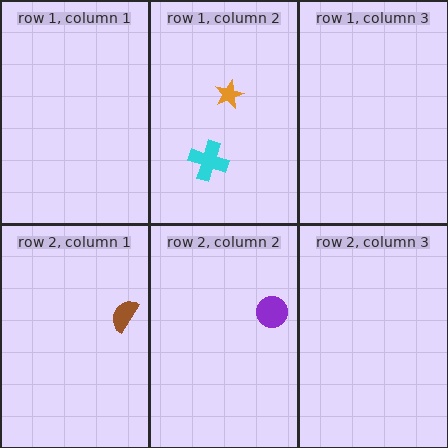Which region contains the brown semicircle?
The row 2, column 1 region.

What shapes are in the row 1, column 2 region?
The orange star, the cyan cross.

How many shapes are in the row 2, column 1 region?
1.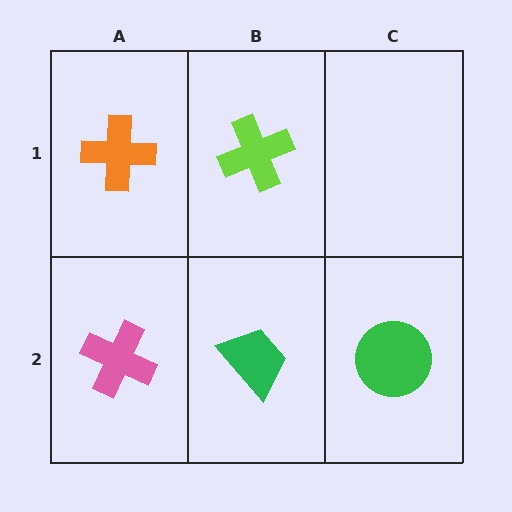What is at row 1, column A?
An orange cross.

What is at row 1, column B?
A lime cross.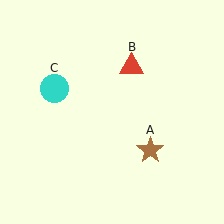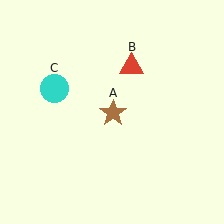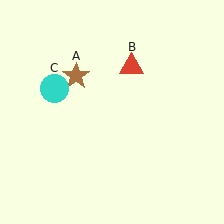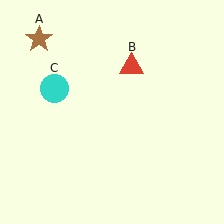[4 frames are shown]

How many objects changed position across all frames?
1 object changed position: brown star (object A).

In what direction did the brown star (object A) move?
The brown star (object A) moved up and to the left.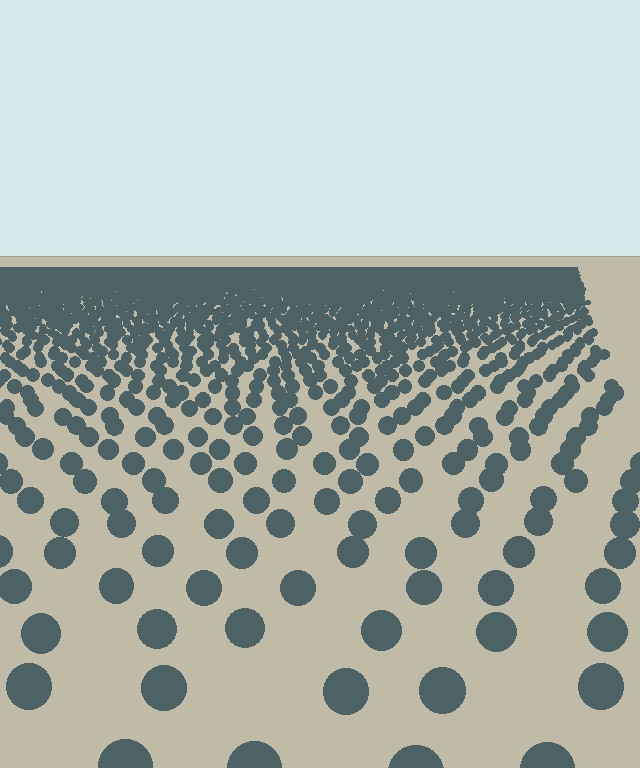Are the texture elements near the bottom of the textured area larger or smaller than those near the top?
Larger. Near the bottom, elements are closer to the viewer and appear at a bigger on-screen size.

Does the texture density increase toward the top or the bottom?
Density increases toward the top.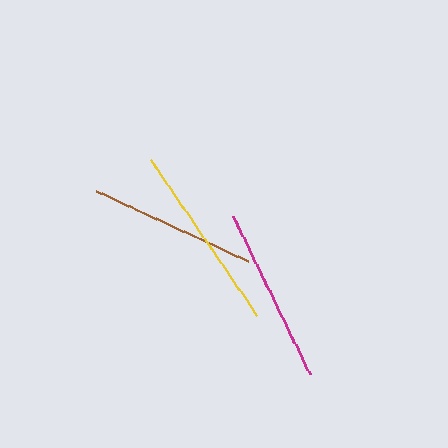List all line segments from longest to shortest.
From longest to shortest: yellow, magenta, brown.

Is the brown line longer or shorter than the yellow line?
The yellow line is longer than the brown line.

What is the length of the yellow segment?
The yellow segment is approximately 189 pixels long.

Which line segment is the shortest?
The brown line is the shortest at approximately 168 pixels.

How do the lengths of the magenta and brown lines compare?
The magenta and brown lines are approximately the same length.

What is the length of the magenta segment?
The magenta segment is approximately 176 pixels long.